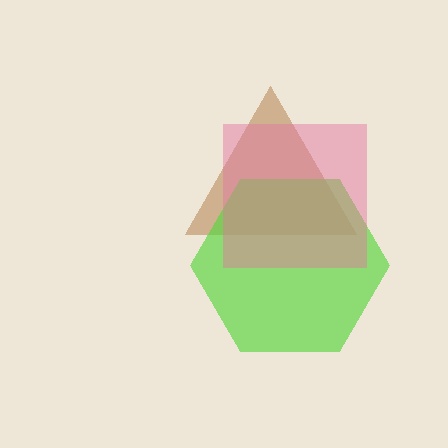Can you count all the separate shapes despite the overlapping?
Yes, there are 3 separate shapes.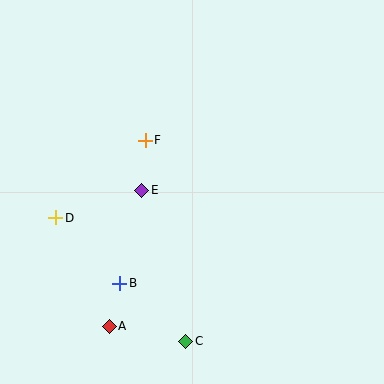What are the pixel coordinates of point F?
Point F is at (145, 140).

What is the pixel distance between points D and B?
The distance between D and B is 91 pixels.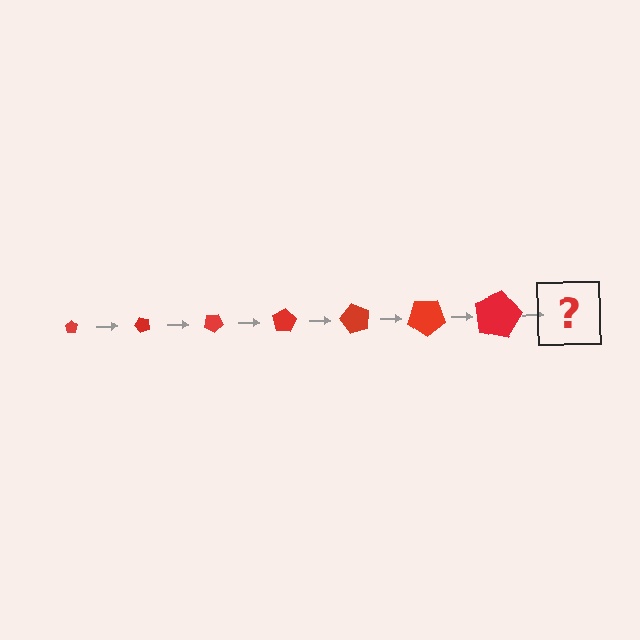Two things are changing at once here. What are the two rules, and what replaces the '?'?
The two rules are that the pentagon grows larger each step and it rotates 50 degrees each step. The '?' should be a pentagon, larger than the previous one and rotated 350 degrees from the start.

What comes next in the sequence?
The next element should be a pentagon, larger than the previous one and rotated 350 degrees from the start.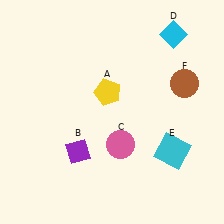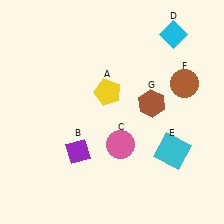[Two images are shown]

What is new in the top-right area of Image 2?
A brown hexagon (G) was added in the top-right area of Image 2.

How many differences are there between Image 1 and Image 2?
There is 1 difference between the two images.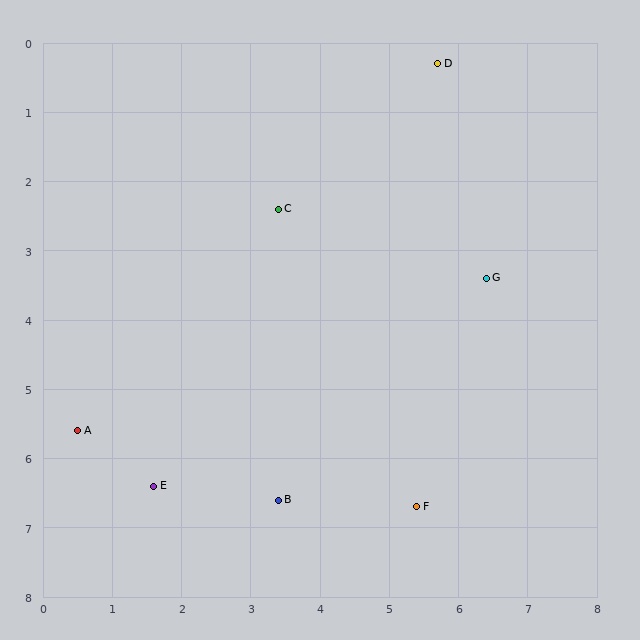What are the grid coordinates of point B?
Point B is at approximately (3.4, 6.6).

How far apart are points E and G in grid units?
Points E and G are about 5.7 grid units apart.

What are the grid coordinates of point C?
Point C is at approximately (3.4, 2.4).